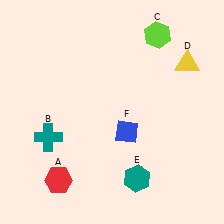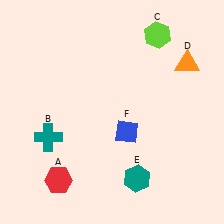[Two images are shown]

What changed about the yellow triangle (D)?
In Image 1, D is yellow. In Image 2, it changed to orange.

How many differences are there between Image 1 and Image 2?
There is 1 difference between the two images.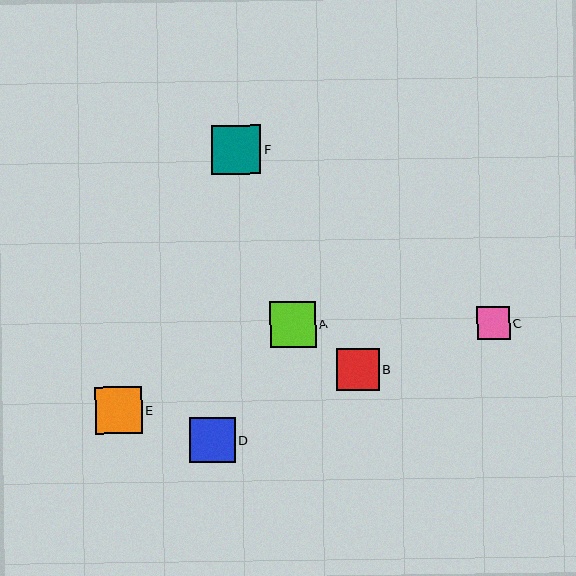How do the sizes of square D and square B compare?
Square D and square B are approximately the same size.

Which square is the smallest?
Square C is the smallest with a size of approximately 33 pixels.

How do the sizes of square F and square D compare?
Square F and square D are approximately the same size.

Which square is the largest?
Square F is the largest with a size of approximately 49 pixels.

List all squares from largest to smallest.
From largest to smallest: F, E, A, D, B, C.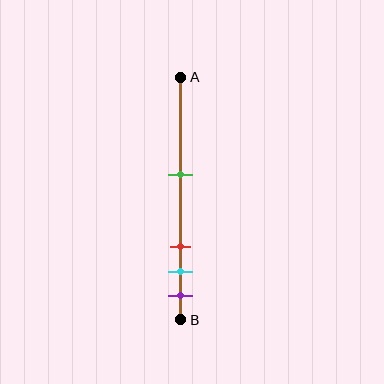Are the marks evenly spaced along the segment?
No, the marks are not evenly spaced.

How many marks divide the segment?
There are 4 marks dividing the segment.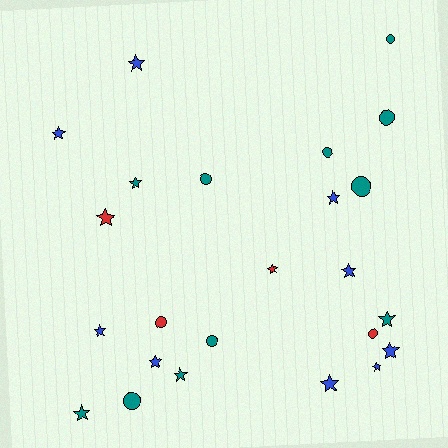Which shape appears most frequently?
Star, with 15 objects.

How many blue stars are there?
There are 9 blue stars.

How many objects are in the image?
There are 24 objects.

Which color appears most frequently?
Teal, with 11 objects.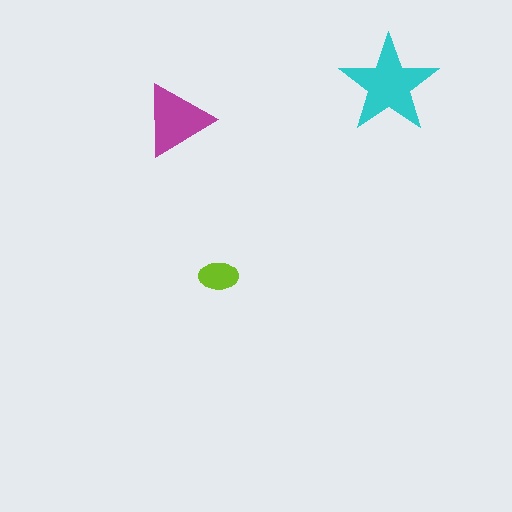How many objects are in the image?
There are 3 objects in the image.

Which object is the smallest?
The lime ellipse.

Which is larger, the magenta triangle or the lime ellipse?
The magenta triangle.